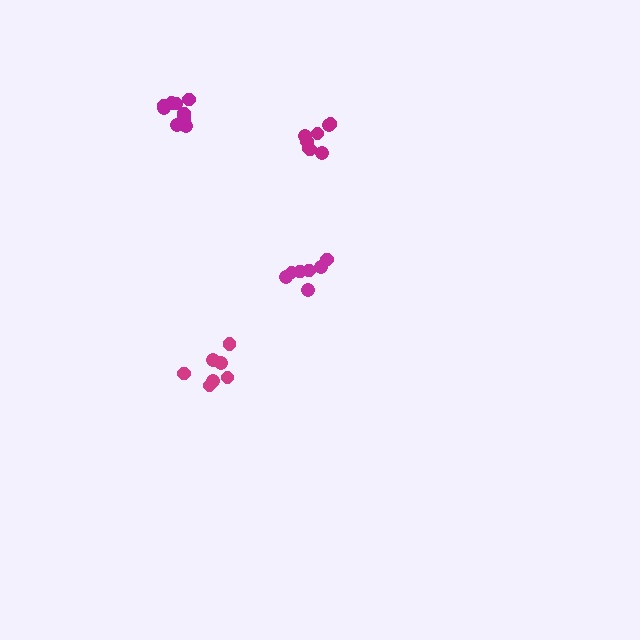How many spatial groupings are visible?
There are 4 spatial groupings.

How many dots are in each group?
Group 1: 7 dots, Group 2: 8 dots, Group 3: 7 dots, Group 4: 9 dots (31 total).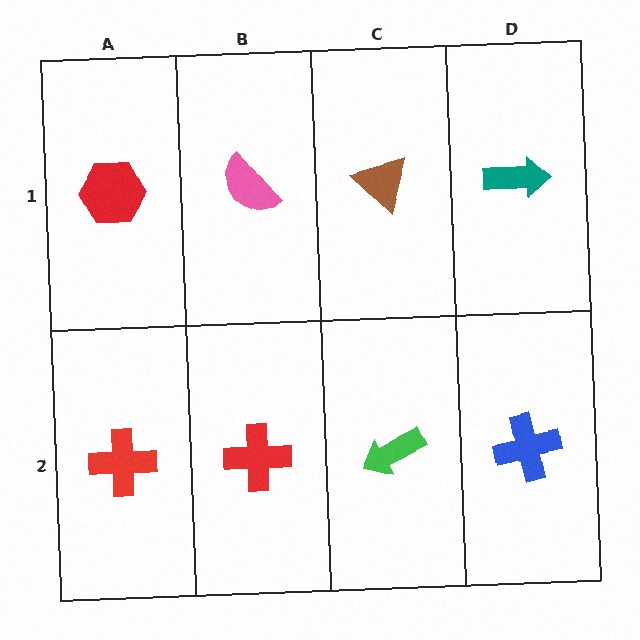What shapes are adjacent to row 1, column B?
A red cross (row 2, column B), a red hexagon (row 1, column A), a brown triangle (row 1, column C).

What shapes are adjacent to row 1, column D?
A blue cross (row 2, column D), a brown triangle (row 1, column C).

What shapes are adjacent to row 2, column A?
A red hexagon (row 1, column A), a red cross (row 2, column B).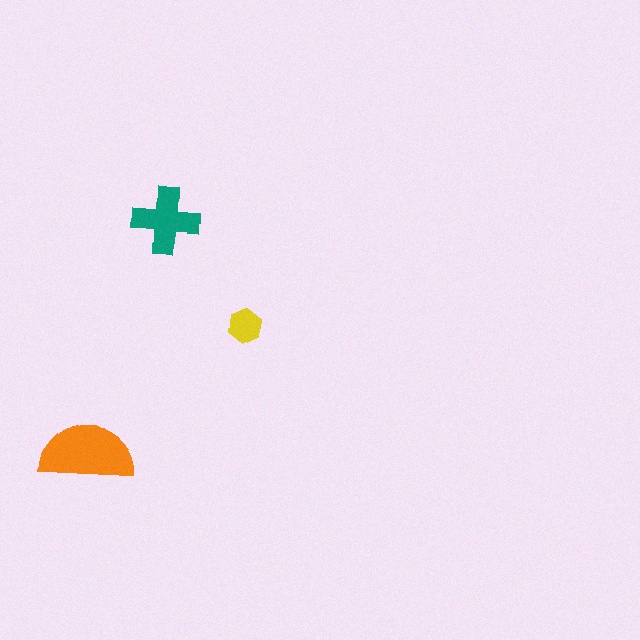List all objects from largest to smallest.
The orange semicircle, the teal cross, the yellow hexagon.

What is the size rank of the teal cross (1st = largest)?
2nd.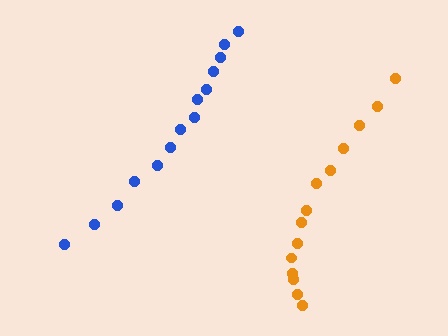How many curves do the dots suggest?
There are 2 distinct paths.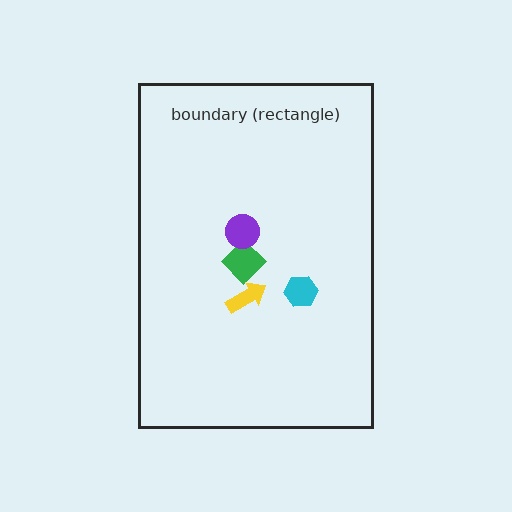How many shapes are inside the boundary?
4 inside, 0 outside.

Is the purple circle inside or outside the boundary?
Inside.